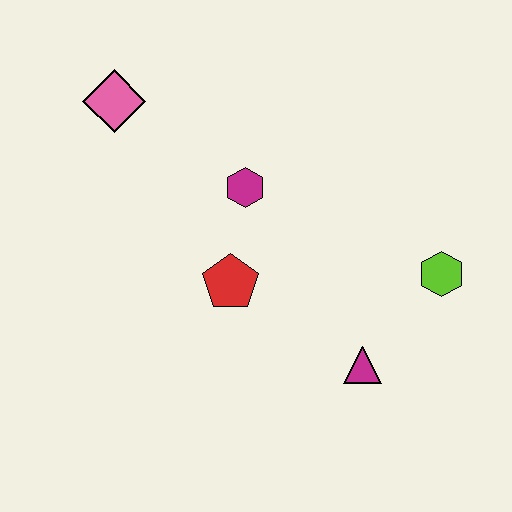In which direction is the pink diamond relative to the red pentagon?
The pink diamond is above the red pentagon.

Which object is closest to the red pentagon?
The magenta hexagon is closest to the red pentagon.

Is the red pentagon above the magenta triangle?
Yes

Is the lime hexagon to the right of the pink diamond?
Yes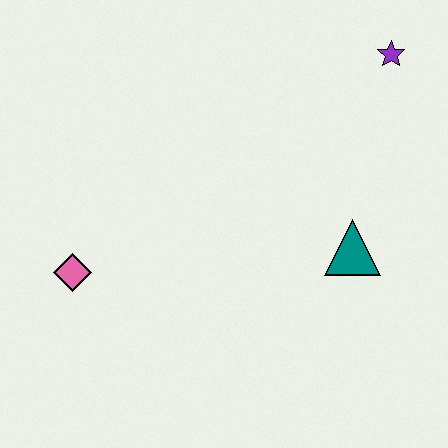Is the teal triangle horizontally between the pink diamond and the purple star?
Yes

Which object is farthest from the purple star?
The pink diamond is farthest from the purple star.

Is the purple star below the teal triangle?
No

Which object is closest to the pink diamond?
The teal triangle is closest to the pink diamond.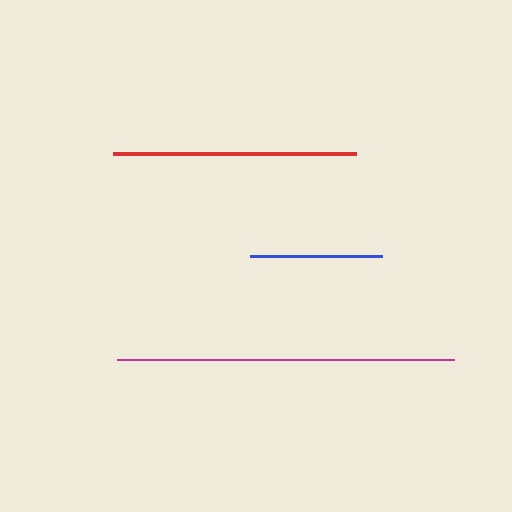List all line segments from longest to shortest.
From longest to shortest: magenta, red, blue.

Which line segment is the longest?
The magenta line is the longest at approximately 338 pixels.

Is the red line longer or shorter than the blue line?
The red line is longer than the blue line.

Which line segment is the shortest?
The blue line is the shortest at approximately 132 pixels.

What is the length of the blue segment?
The blue segment is approximately 132 pixels long.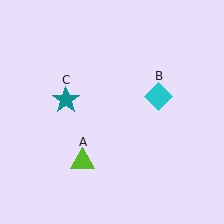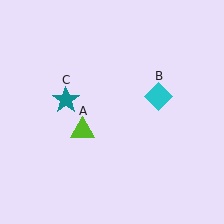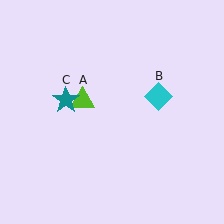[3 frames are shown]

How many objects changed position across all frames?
1 object changed position: lime triangle (object A).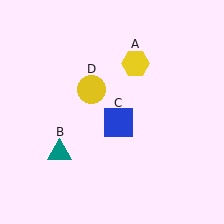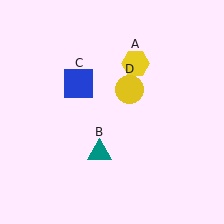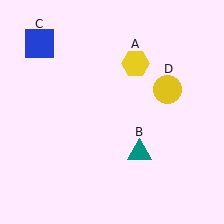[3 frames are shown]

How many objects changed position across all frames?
3 objects changed position: teal triangle (object B), blue square (object C), yellow circle (object D).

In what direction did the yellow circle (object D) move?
The yellow circle (object D) moved right.